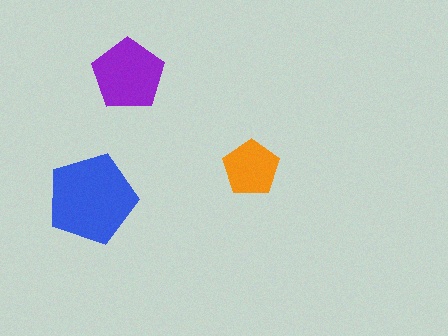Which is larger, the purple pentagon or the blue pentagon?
The blue one.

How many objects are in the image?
There are 3 objects in the image.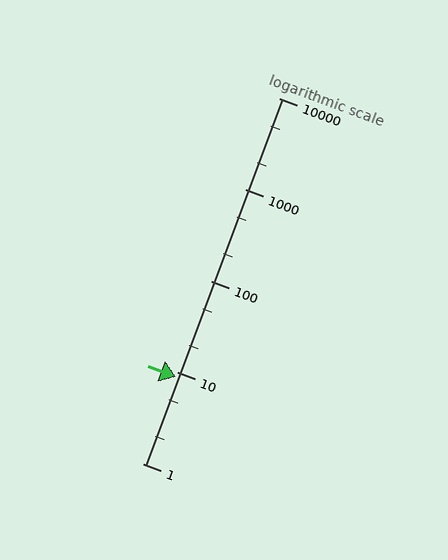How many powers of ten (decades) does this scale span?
The scale spans 4 decades, from 1 to 10000.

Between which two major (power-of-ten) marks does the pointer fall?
The pointer is between 1 and 10.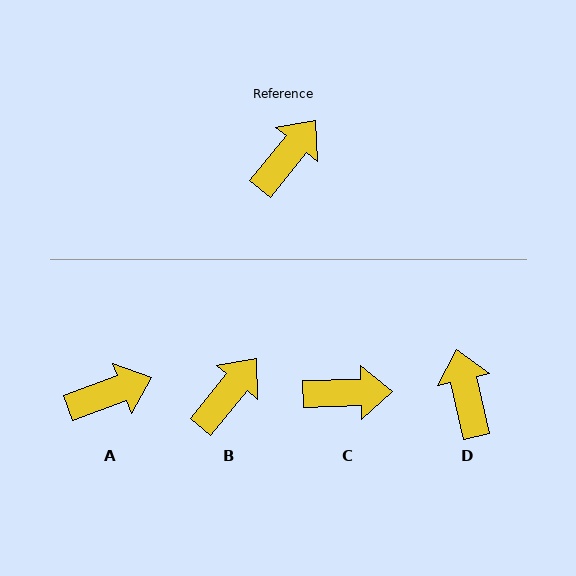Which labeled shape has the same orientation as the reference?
B.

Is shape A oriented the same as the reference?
No, it is off by about 30 degrees.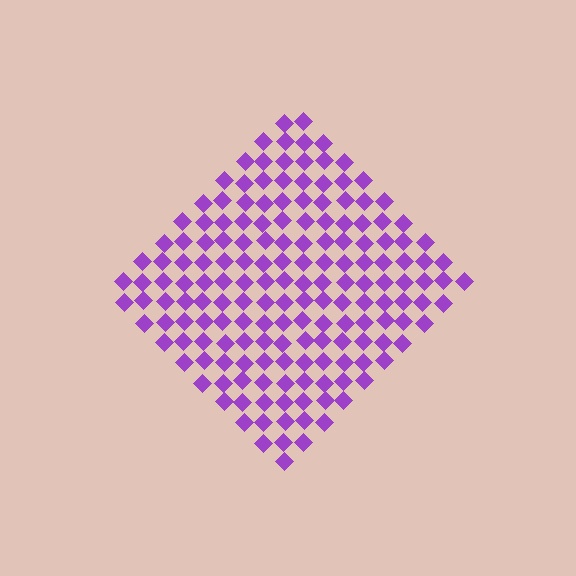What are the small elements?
The small elements are diamonds.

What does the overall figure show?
The overall figure shows a diamond.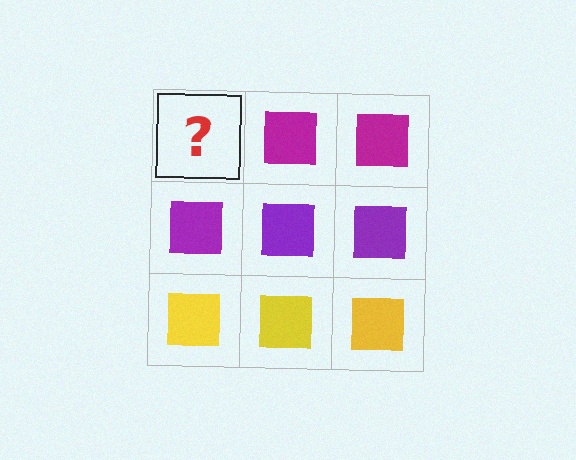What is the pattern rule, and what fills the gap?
The rule is that each row has a consistent color. The gap should be filled with a magenta square.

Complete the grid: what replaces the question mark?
The question mark should be replaced with a magenta square.